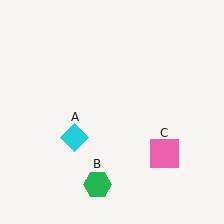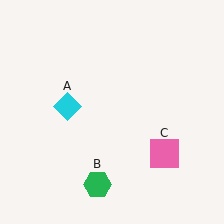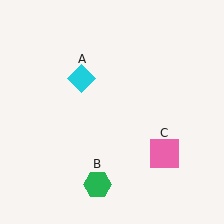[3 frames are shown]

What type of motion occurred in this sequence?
The cyan diamond (object A) rotated clockwise around the center of the scene.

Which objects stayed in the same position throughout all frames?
Green hexagon (object B) and pink square (object C) remained stationary.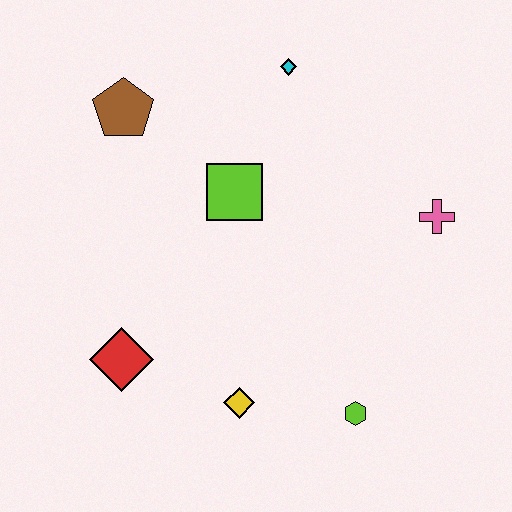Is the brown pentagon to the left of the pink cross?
Yes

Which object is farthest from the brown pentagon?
The lime hexagon is farthest from the brown pentagon.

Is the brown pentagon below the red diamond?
No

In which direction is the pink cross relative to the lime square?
The pink cross is to the right of the lime square.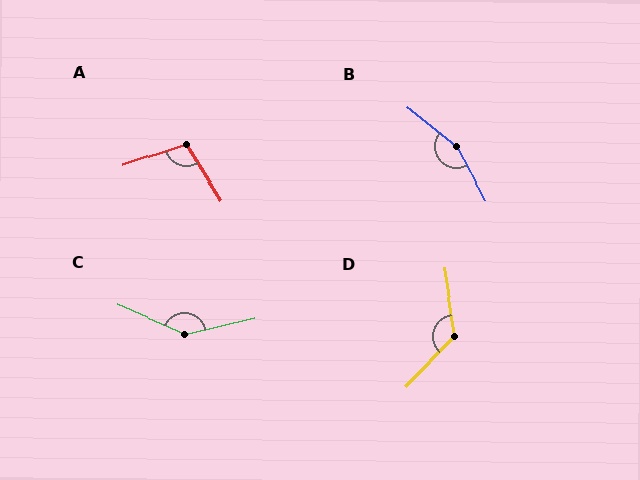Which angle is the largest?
B, at approximately 157 degrees.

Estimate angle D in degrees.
Approximately 128 degrees.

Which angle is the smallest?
A, at approximately 103 degrees.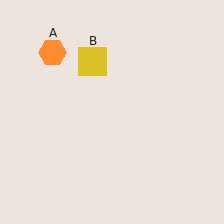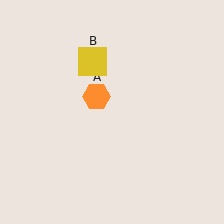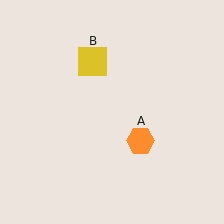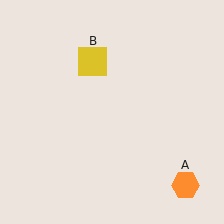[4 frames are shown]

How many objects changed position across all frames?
1 object changed position: orange hexagon (object A).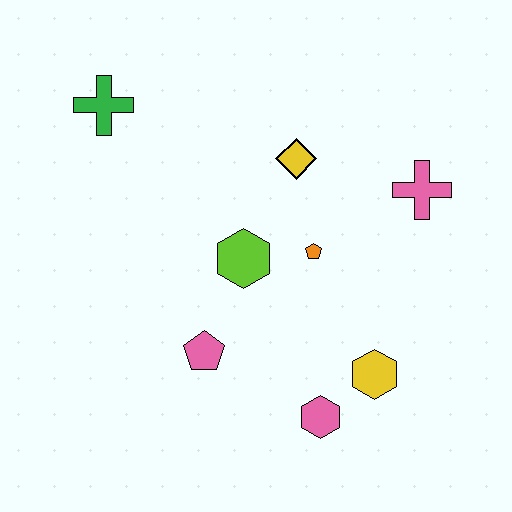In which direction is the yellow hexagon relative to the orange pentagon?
The yellow hexagon is below the orange pentagon.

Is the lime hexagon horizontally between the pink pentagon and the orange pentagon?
Yes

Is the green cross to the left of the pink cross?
Yes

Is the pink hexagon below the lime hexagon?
Yes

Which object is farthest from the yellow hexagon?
The green cross is farthest from the yellow hexagon.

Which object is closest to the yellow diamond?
The orange pentagon is closest to the yellow diamond.